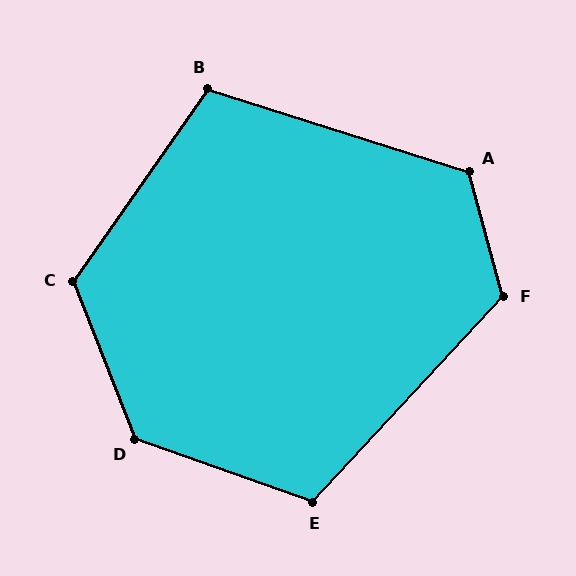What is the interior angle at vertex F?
Approximately 122 degrees (obtuse).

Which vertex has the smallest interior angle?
B, at approximately 107 degrees.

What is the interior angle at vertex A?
Approximately 123 degrees (obtuse).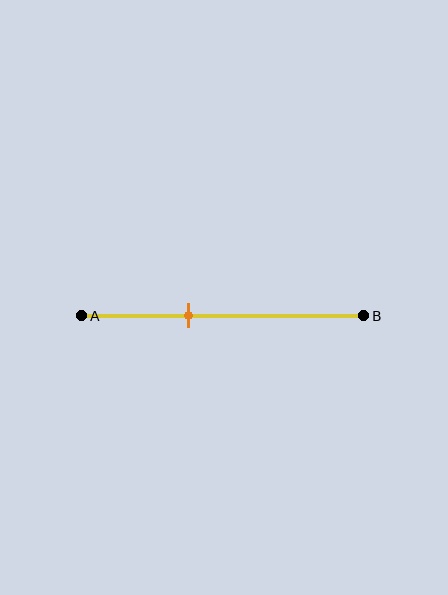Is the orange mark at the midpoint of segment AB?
No, the mark is at about 40% from A, not at the 50% midpoint.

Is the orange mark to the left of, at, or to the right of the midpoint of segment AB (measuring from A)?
The orange mark is to the left of the midpoint of segment AB.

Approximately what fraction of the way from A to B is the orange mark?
The orange mark is approximately 40% of the way from A to B.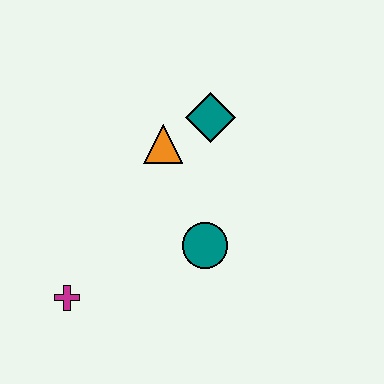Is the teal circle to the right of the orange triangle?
Yes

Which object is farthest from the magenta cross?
The teal diamond is farthest from the magenta cross.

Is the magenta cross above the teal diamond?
No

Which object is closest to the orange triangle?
The teal diamond is closest to the orange triangle.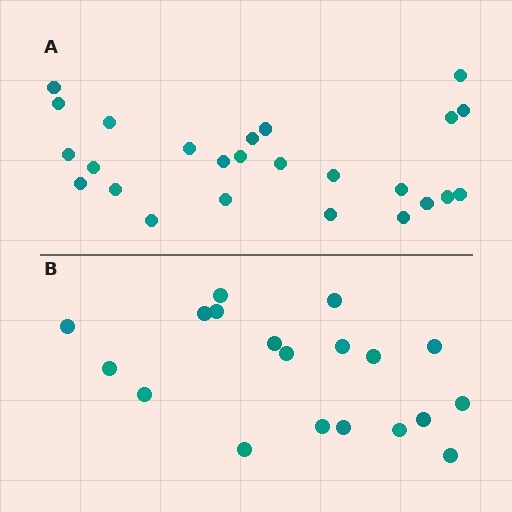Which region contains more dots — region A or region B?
Region A (the top region) has more dots.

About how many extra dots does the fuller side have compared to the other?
Region A has about 6 more dots than region B.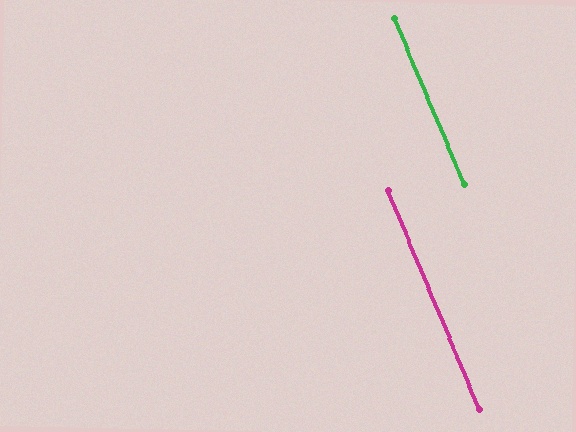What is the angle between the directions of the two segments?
Approximately 0 degrees.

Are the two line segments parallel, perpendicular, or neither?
Parallel — their directions differ by only 0.2°.